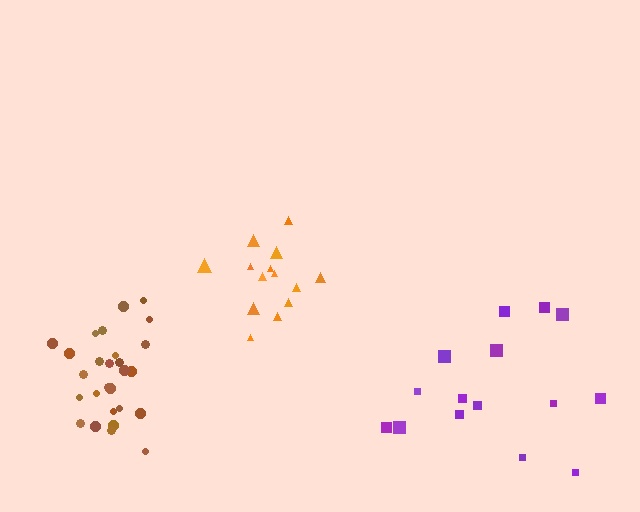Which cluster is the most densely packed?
Brown.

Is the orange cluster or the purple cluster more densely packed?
Orange.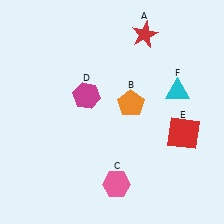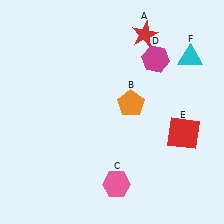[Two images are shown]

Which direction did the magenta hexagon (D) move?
The magenta hexagon (D) moved right.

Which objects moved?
The objects that moved are: the magenta hexagon (D), the cyan triangle (F).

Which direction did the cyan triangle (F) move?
The cyan triangle (F) moved up.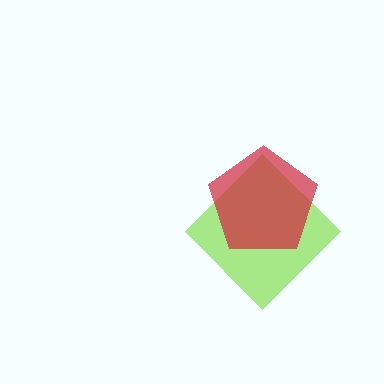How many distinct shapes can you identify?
There are 2 distinct shapes: a lime diamond, a red pentagon.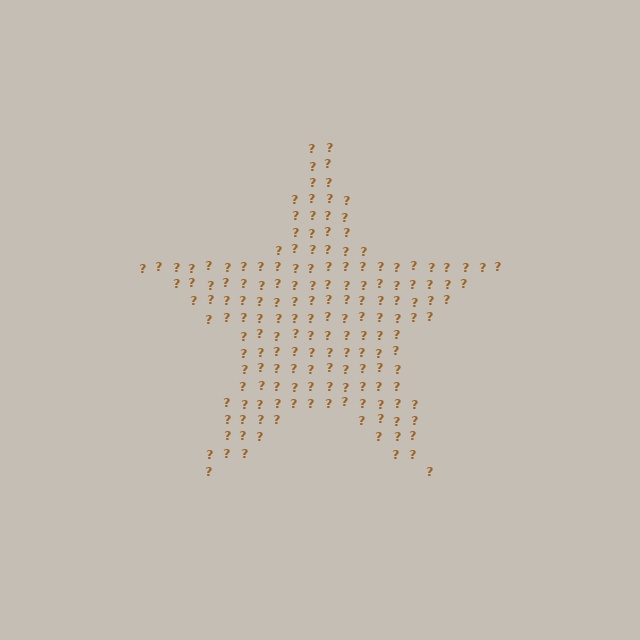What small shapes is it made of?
It is made of small question marks.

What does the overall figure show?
The overall figure shows a star.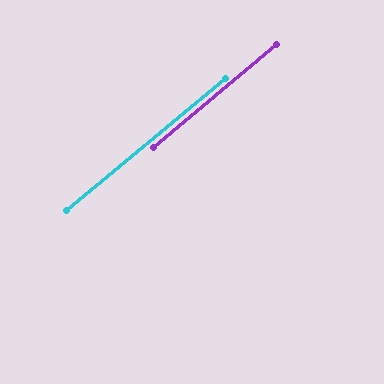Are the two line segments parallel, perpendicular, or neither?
Parallel — their directions differ by only 0.1°.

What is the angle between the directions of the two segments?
Approximately 0 degrees.